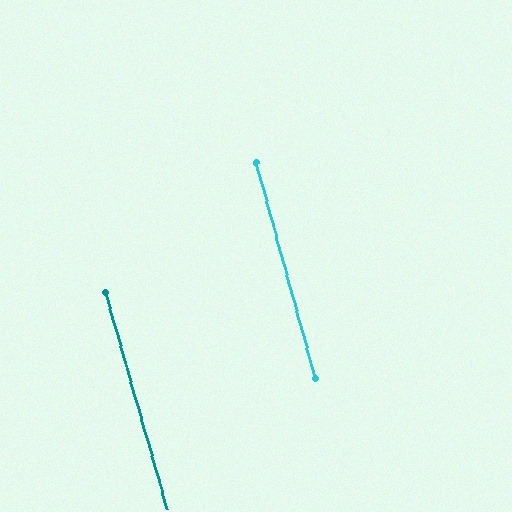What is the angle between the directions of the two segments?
Approximately 0 degrees.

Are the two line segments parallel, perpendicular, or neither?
Parallel — their directions differ by only 0.4°.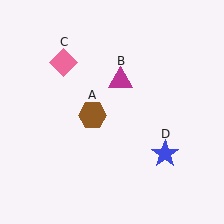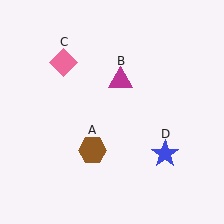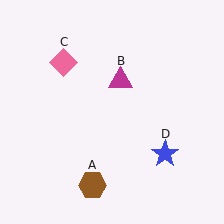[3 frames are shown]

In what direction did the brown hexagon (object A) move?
The brown hexagon (object A) moved down.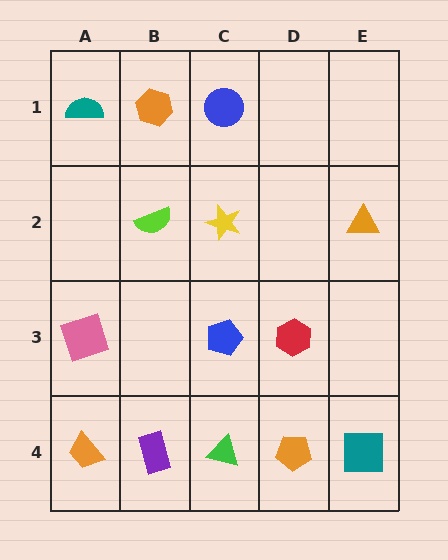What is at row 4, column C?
A green triangle.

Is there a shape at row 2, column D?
No, that cell is empty.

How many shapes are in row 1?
3 shapes.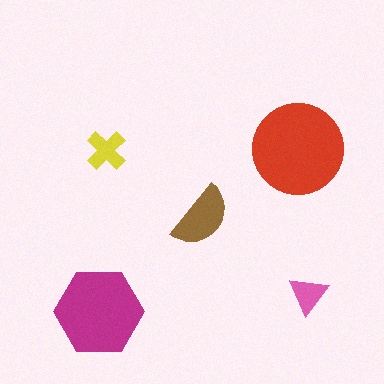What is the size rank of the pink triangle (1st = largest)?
5th.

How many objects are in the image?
There are 5 objects in the image.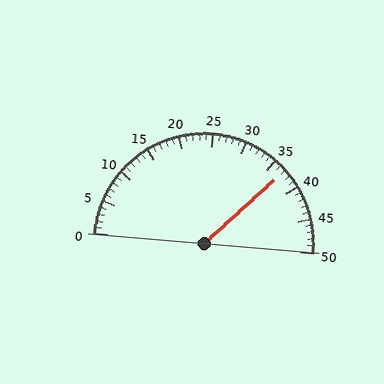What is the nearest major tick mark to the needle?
The nearest major tick mark is 35.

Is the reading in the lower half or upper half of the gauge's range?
The reading is in the upper half of the range (0 to 50).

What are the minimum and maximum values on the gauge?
The gauge ranges from 0 to 50.